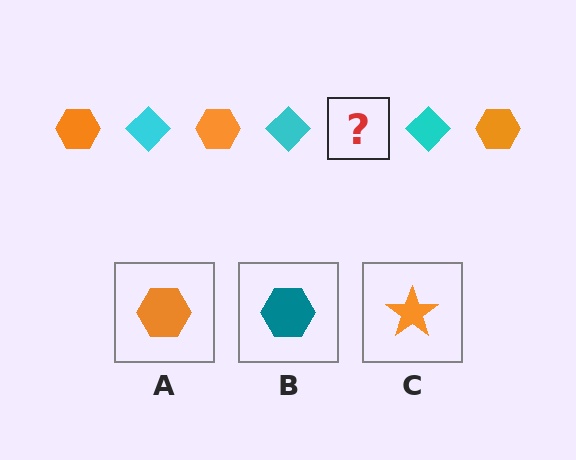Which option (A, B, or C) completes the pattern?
A.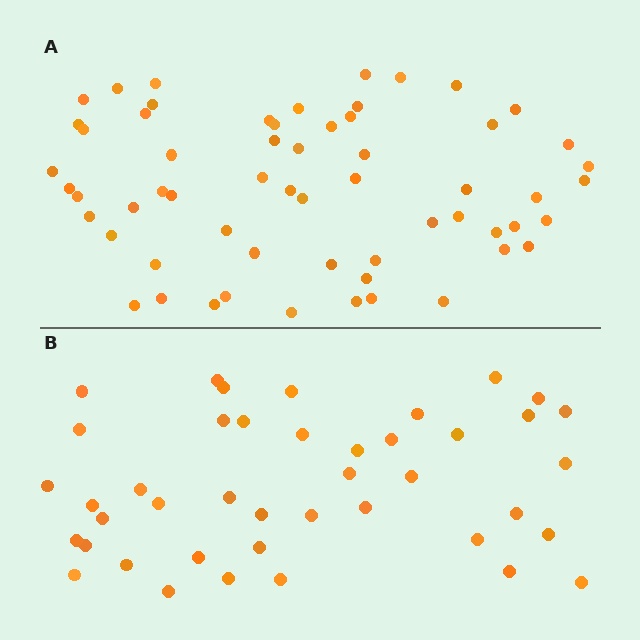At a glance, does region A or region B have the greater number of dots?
Region A (the top region) has more dots.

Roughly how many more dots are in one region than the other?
Region A has approximately 20 more dots than region B.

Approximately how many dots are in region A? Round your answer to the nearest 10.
About 60 dots.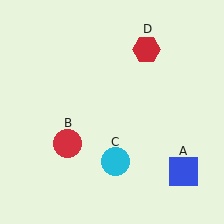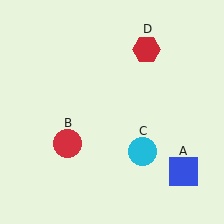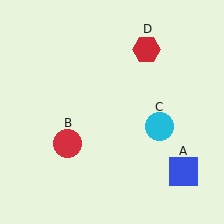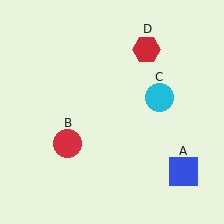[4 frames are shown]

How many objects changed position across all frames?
1 object changed position: cyan circle (object C).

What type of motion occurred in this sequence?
The cyan circle (object C) rotated counterclockwise around the center of the scene.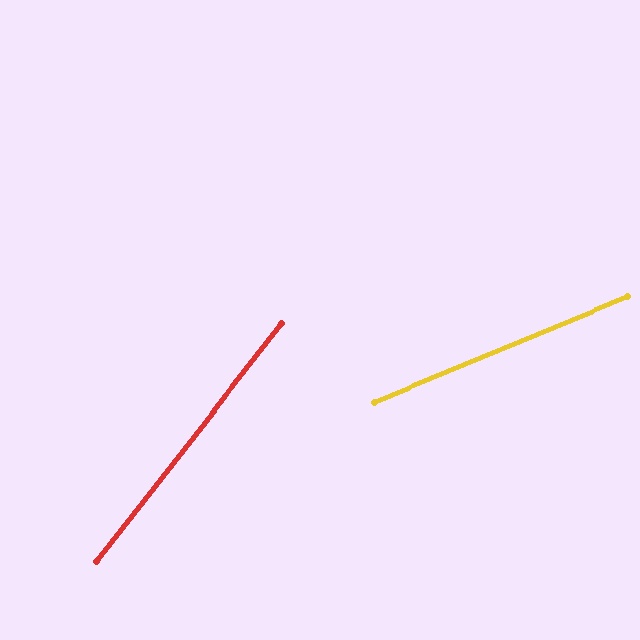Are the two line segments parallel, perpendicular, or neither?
Neither parallel nor perpendicular — they differ by about 30°.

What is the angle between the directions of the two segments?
Approximately 30 degrees.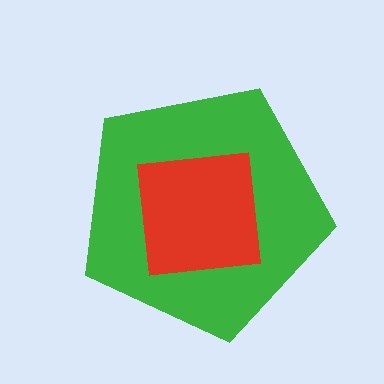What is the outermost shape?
The green pentagon.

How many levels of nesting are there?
2.